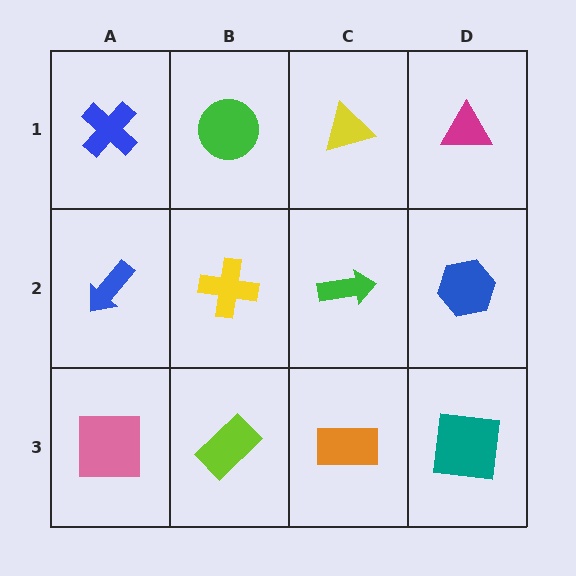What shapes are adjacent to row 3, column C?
A green arrow (row 2, column C), a lime rectangle (row 3, column B), a teal square (row 3, column D).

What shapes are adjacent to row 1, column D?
A blue hexagon (row 2, column D), a yellow triangle (row 1, column C).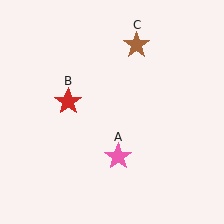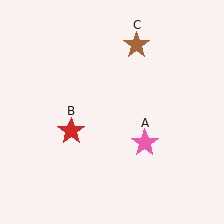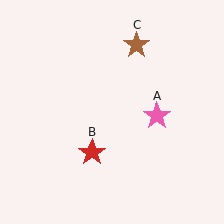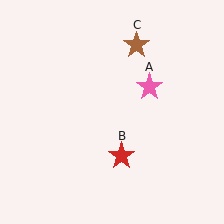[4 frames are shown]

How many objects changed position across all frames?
2 objects changed position: pink star (object A), red star (object B).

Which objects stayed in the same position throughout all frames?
Brown star (object C) remained stationary.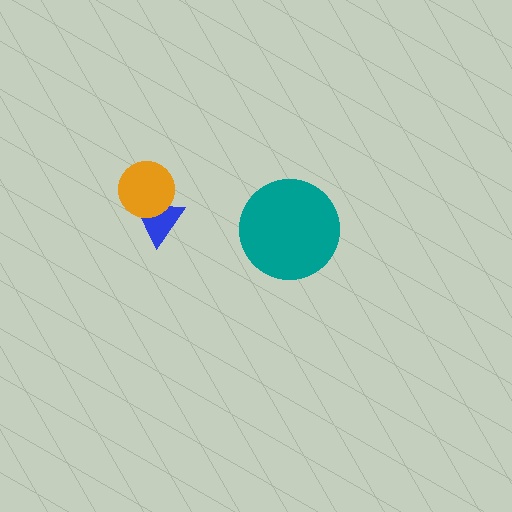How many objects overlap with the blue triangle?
1 object overlaps with the blue triangle.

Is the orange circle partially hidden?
No, no other shape covers it.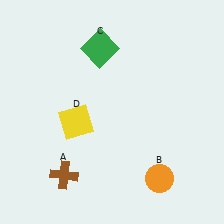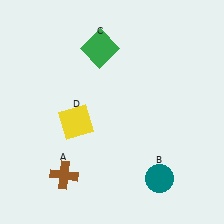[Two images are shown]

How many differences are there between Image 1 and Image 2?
There is 1 difference between the two images.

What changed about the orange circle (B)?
In Image 1, B is orange. In Image 2, it changed to teal.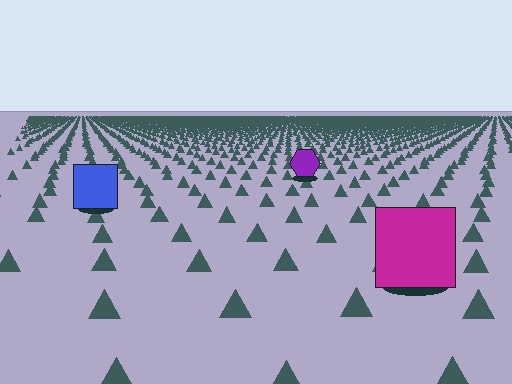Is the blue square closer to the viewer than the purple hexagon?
Yes. The blue square is closer — you can tell from the texture gradient: the ground texture is coarser near it.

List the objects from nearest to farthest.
From nearest to farthest: the magenta square, the blue square, the purple hexagon.